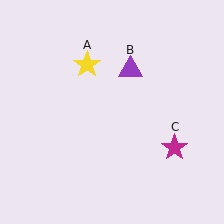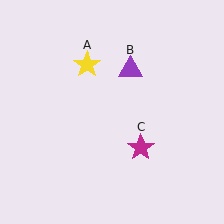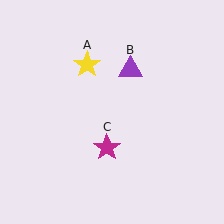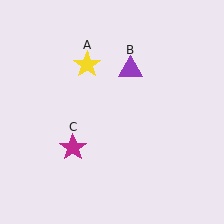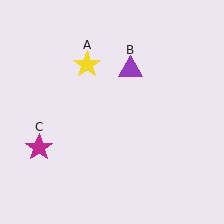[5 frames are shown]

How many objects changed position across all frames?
1 object changed position: magenta star (object C).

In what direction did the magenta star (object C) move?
The magenta star (object C) moved left.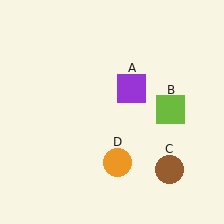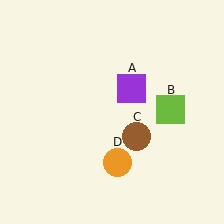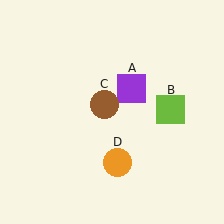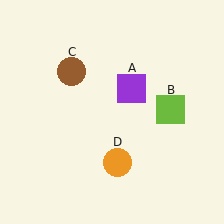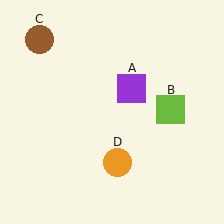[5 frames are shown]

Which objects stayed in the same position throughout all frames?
Purple square (object A) and lime square (object B) and orange circle (object D) remained stationary.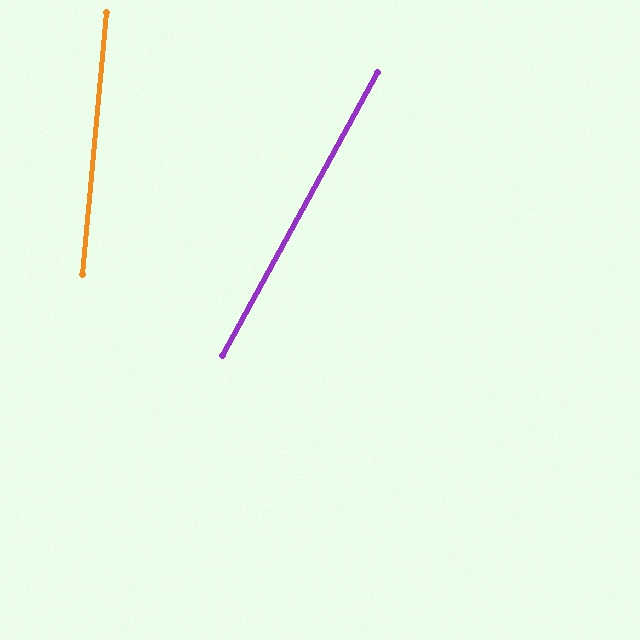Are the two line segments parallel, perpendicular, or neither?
Neither parallel nor perpendicular — they differ by about 23°.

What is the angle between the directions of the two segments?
Approximately 23 degrees.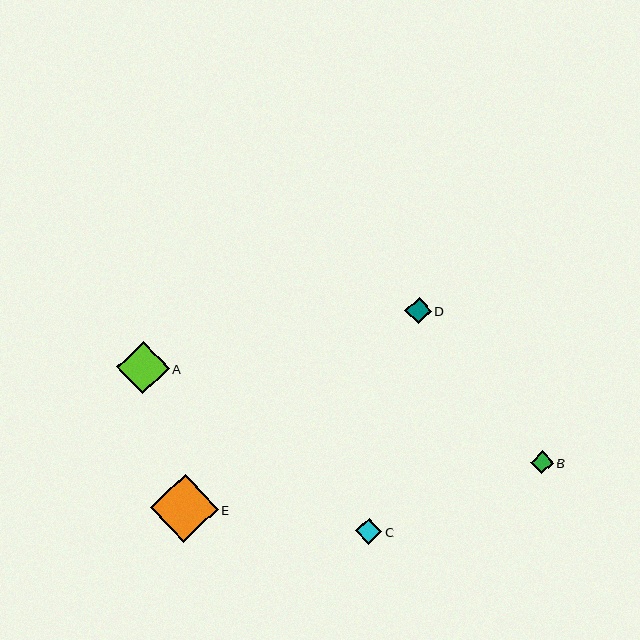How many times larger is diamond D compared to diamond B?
Diamond D is approximately 1.1 times the size of diamond B.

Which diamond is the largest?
Diamond E is the largest with a size of approximately 68 pixels.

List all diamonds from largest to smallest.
From largest to smallest: E, A, D, C, B.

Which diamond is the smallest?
Diamond B is the smallest with a size of approximately 23 pixels.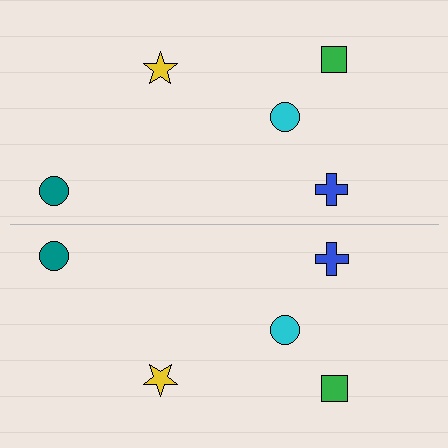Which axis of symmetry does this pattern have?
The pattern has a horizontal axis of symmetry running through the center of the image.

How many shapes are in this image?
There are 10 shapes in this image.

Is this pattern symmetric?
Yes, this pattern has bilateral (reflection) symmetry.